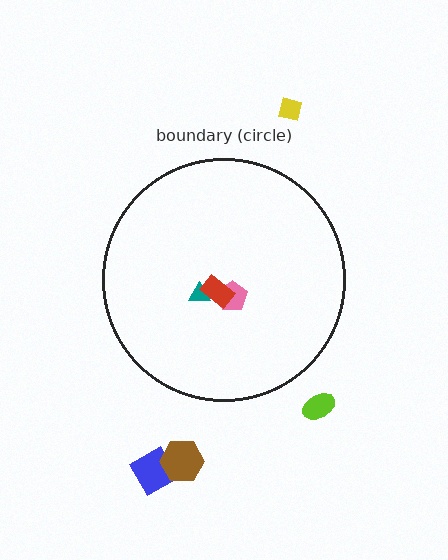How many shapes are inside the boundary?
3 inside, 4 outside.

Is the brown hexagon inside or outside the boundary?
Outside.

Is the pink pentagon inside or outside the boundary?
Inside.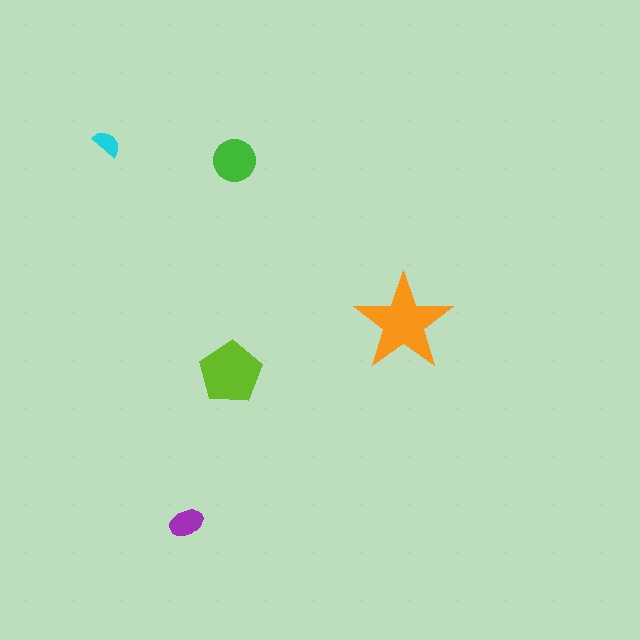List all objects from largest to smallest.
The orange star, the lime pentagon, the green circle, the purple ellipse, the cyan semicircle.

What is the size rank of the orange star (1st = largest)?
1st.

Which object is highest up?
The cyan semicircle is topmost.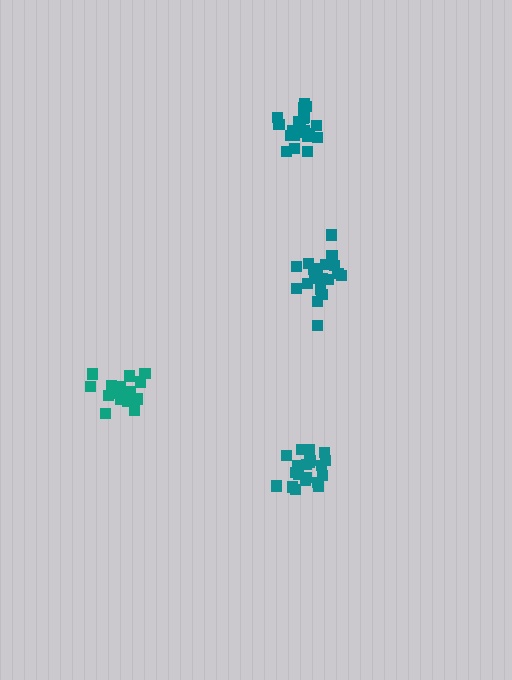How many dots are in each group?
Group 1: 21 dots, Group 2: 21 dots, Group 3: 20 dots, Group 4: 21 dots (83 total).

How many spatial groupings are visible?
There are 4 spatial groupings.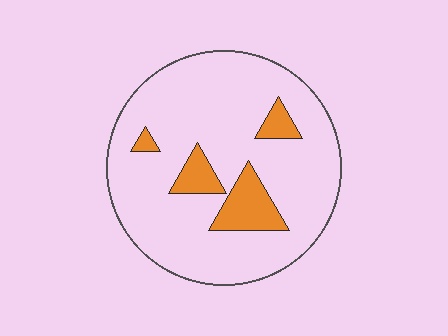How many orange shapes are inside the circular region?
4.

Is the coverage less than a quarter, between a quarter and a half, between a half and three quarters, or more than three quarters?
Less than a quarter.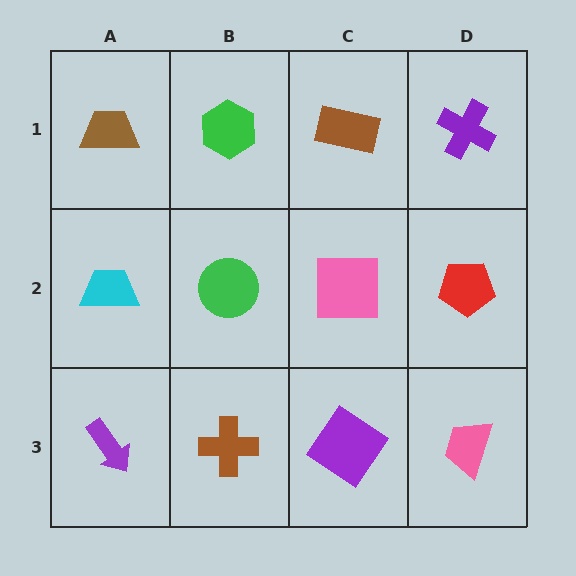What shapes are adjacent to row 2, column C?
A brown rectangle (row 1, column C), a purple diamond (row 3, column C), a green circle (row 2, column B), a red pentagon (row 2, column D).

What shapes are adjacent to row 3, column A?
A cyan trapezoid (row 2, column A), a brown cross (row 3, column B).